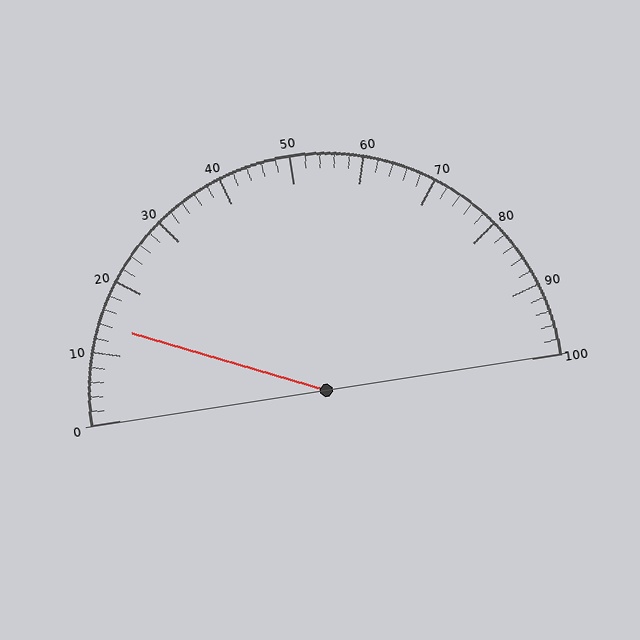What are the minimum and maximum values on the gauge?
The gauge ranges from 0 to 100.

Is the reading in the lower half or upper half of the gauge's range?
The reading is in the lower half of the range (0 to 100).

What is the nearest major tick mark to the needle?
The nearest major tick mark is 10.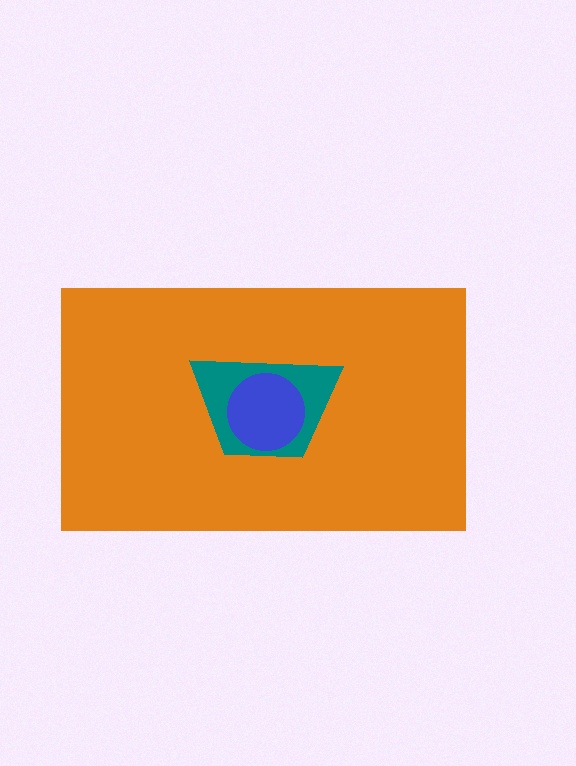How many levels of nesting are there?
3.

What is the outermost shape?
The orange rectangle.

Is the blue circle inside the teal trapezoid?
Yes.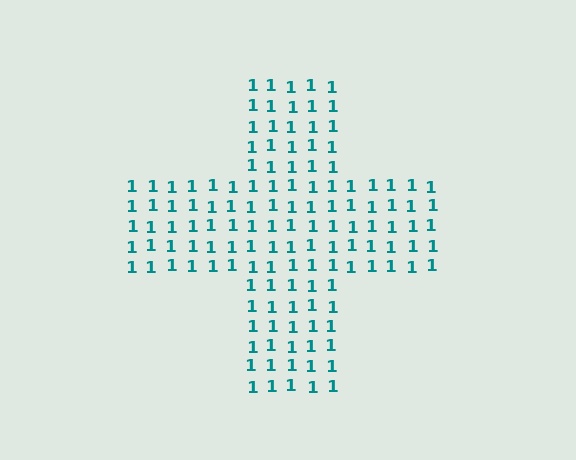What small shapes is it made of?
It is made of small digit 1's.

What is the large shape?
The large shape is a cross.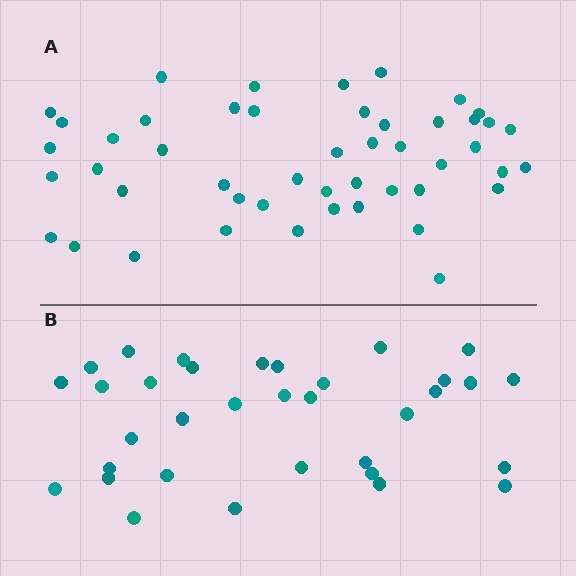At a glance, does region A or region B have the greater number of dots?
Region A (the top region) has more dots.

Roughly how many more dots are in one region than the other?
Region A has approximately 15 more dots than region B.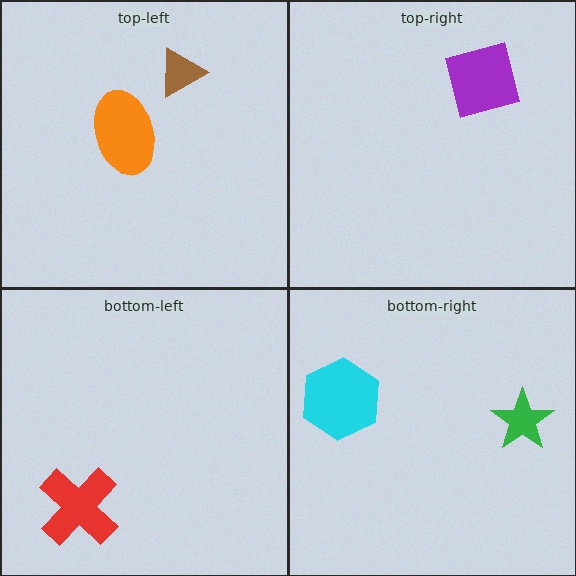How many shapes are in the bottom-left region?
1.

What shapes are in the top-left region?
The brown triangle, the orange ellipse.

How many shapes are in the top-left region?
2.